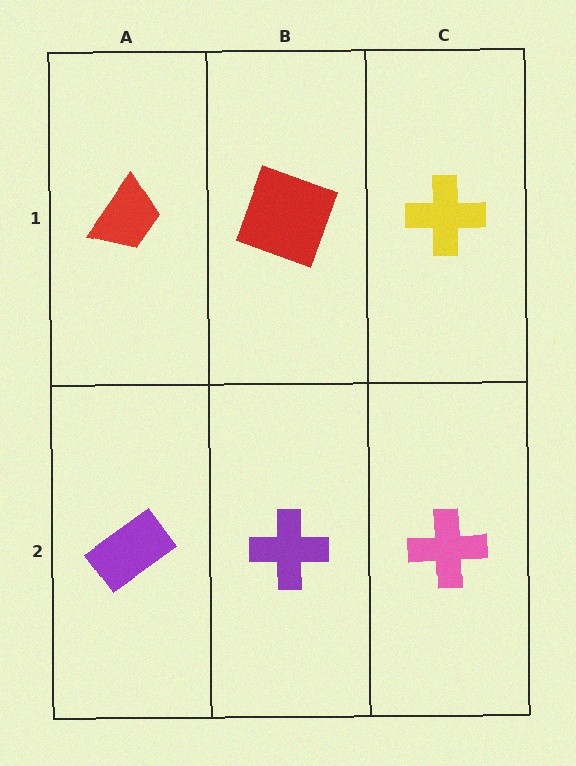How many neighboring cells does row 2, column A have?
2.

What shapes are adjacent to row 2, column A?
A red trapezoid (row 1, column A), a purple cross (row 2, column B).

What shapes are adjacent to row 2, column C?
A yellow cross (row 1, column C), a purple cross (row 2, column B).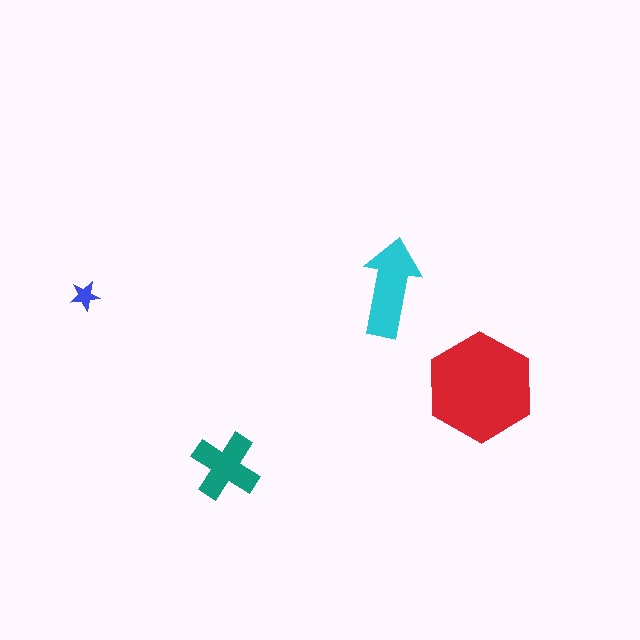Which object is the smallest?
The blue star.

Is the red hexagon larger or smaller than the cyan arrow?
Larger.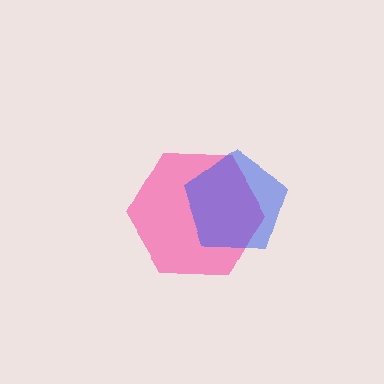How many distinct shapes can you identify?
There are 2 distinct shapes: a pink hexagon, a blue pentagon.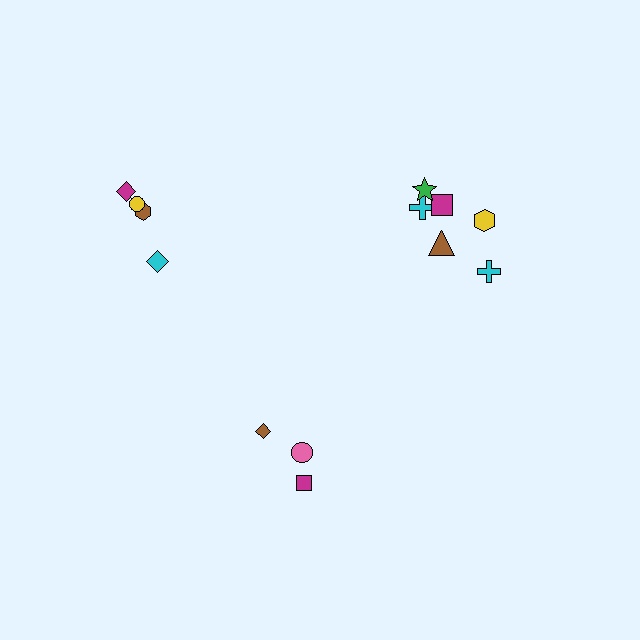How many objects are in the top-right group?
There are 6 objects.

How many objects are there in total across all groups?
There are 13 objects.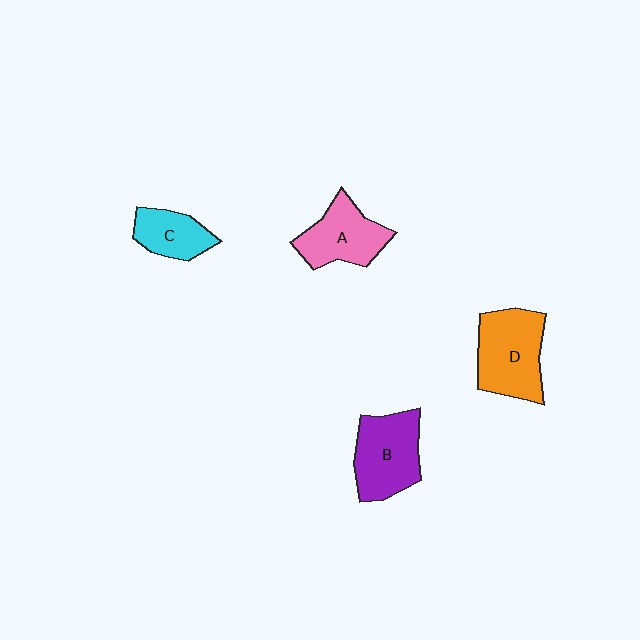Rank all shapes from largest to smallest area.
From largest to smallest: D (orange), B (purple), A (pink), C (cyan).